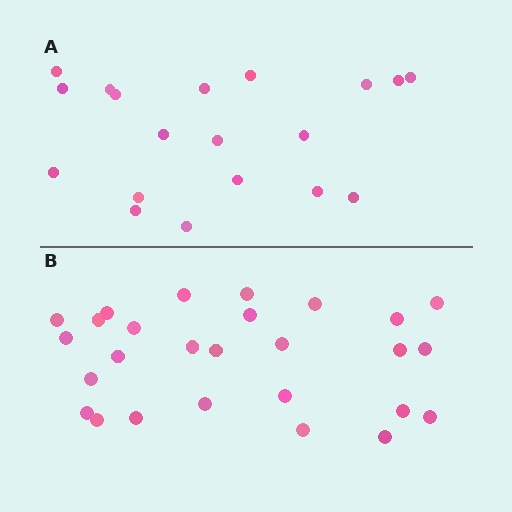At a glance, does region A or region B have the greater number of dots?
Region B (the bottom region) has more dots.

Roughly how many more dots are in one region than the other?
Region B has roughly 8 or so more dots than region A.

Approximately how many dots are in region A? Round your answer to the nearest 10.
About 20 dots. (The exact count is 19, which rounds to 20.)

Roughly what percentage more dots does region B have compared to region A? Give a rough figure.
About 40% more.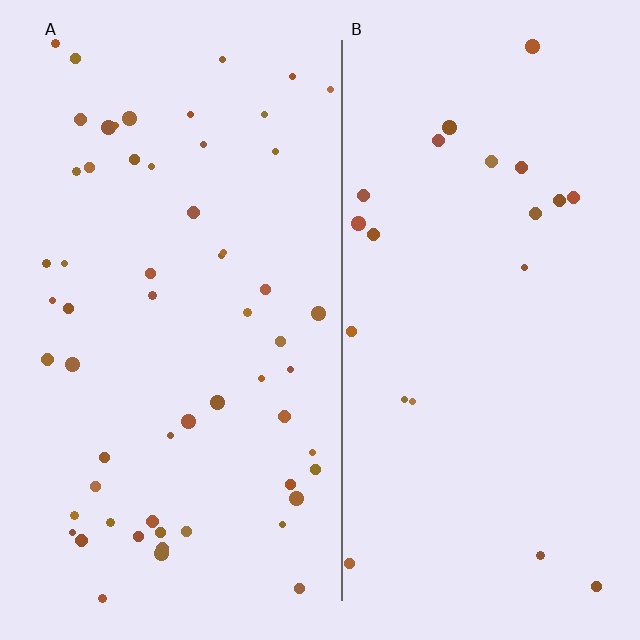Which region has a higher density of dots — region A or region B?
A (the left).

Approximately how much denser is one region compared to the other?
Approximately 2.7× — region A over region B.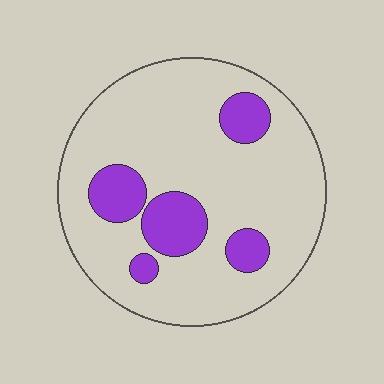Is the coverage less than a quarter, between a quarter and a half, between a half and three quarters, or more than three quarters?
Less than a quarter.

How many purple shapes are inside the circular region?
5.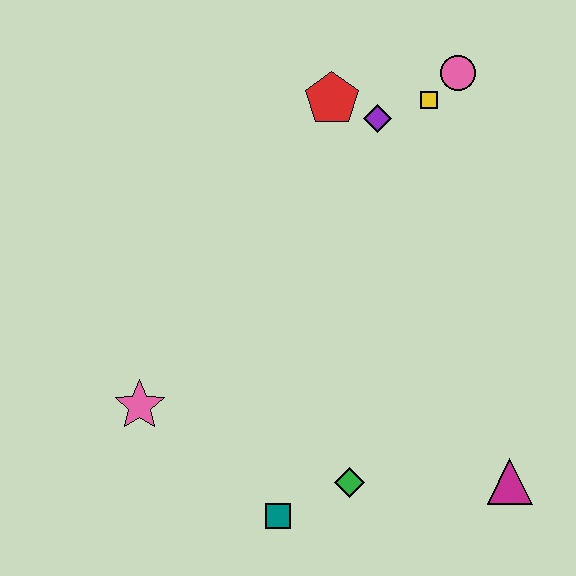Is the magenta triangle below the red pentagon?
Yes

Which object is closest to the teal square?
The green diamond is closest to the teal square.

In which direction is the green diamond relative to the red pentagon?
The green diamond is below the red pentagon.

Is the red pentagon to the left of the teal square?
No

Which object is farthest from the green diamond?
The pink circle is farthest from the green diamond.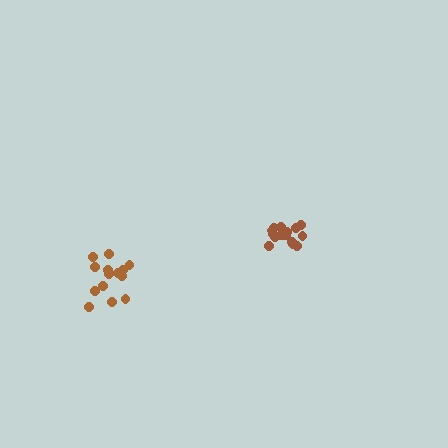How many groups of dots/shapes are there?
There are 2 groups.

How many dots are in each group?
Group 1: 14 dots, Group 2: 16 dots (30 total).